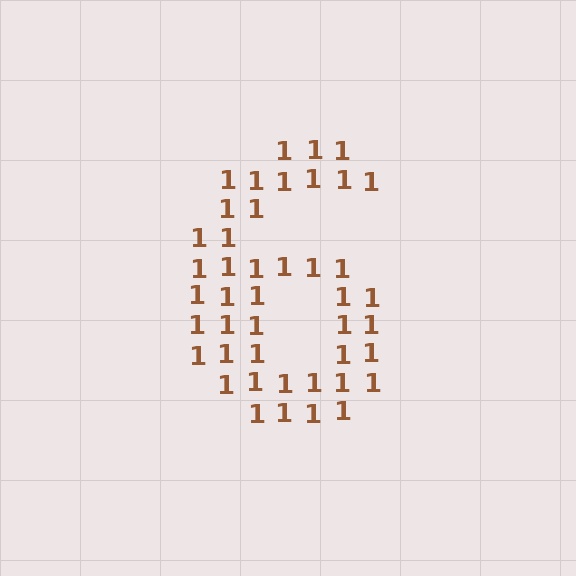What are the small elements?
The small elements are digit 1's.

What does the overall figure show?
The overall figure shows the digit 6.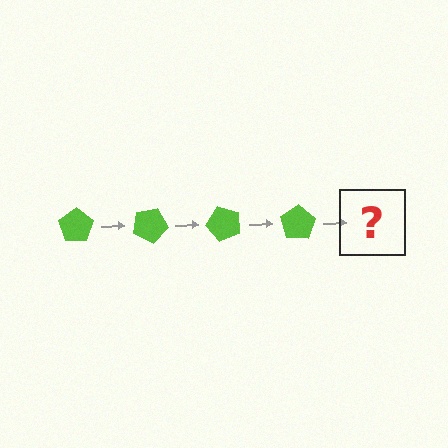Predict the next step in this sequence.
The next step is a lime pentagon rotated 100 degrees.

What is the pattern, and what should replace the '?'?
The pattern is that the pentagon rotates 25 degrees each step. The '?' should be a lime pentagon rotated 100 degrees.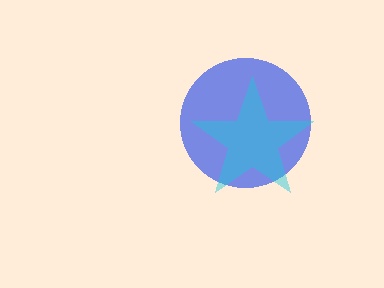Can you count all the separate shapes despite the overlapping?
Yes, there are 2 separate shapes.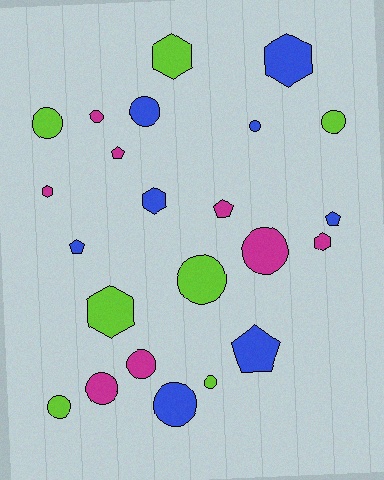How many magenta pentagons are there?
There are 2 magenta pentagons.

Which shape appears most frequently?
Circle, with 12 objects.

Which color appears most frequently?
Magenta, with 8 objects.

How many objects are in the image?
There are 23 objects.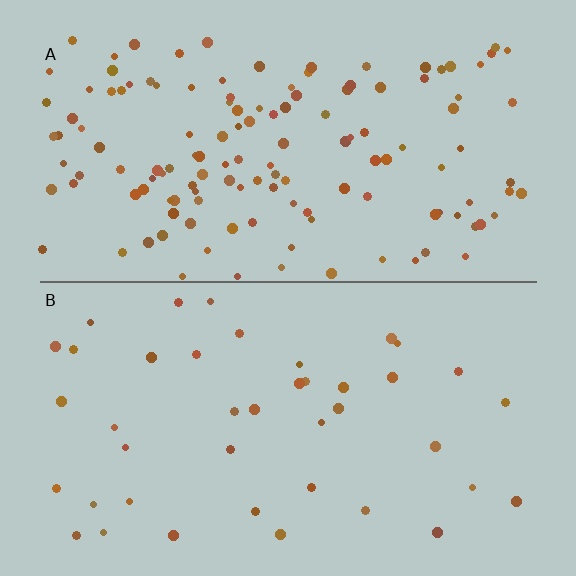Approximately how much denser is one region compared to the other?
Approximately 3.3× — region A over region B.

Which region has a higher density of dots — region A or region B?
A (the top).